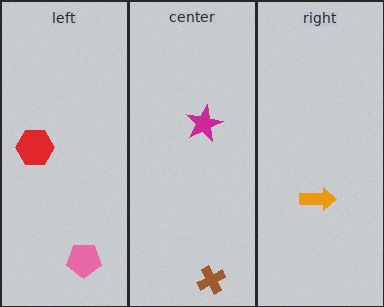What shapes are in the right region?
The orange arrow.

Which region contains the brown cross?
The center region.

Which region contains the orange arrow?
The right region.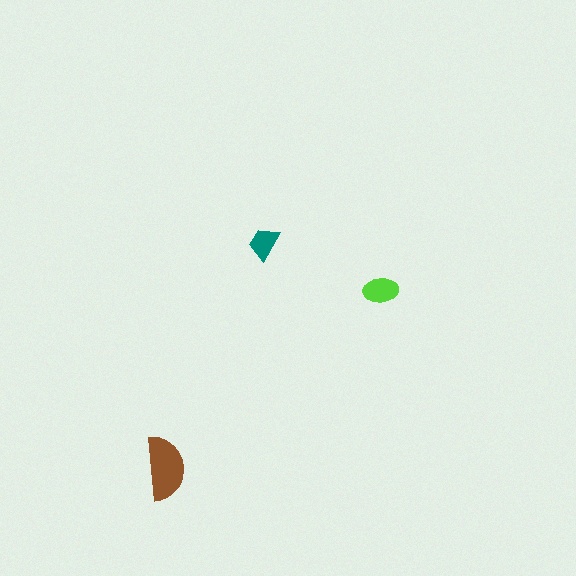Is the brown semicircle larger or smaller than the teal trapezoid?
Larger.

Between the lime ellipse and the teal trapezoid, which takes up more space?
The lime ellipse.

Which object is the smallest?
The teal trapezoid.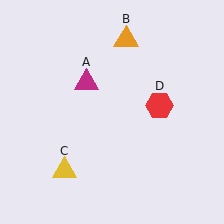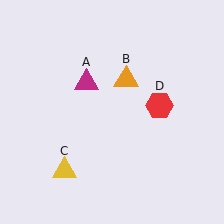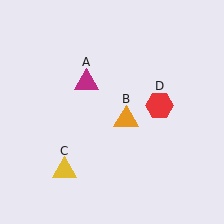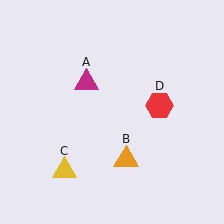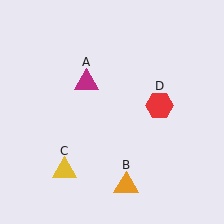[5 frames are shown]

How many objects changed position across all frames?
1 object changed position: orange triangle (object B).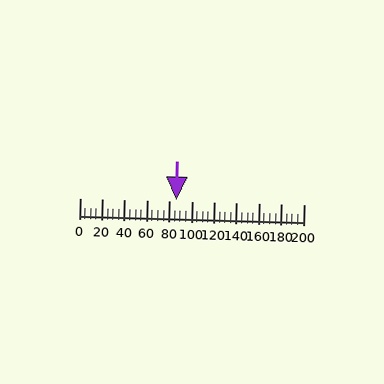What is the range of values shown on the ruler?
The ruler shows values from 0 to 200.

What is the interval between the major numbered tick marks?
The major tick marks are spaced 20 units apart.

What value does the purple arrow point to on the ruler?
The purple arrow points to approximately 86.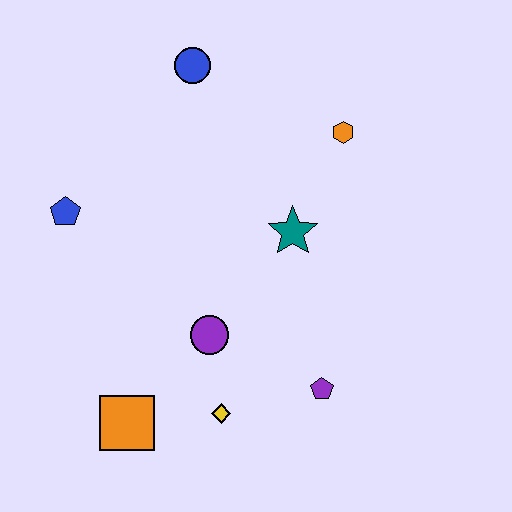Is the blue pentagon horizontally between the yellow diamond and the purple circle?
No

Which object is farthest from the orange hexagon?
The orange square is farthest from the orange hexagon.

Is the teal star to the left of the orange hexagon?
Yes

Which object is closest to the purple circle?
The yellow diamond is closest to the purple circle.